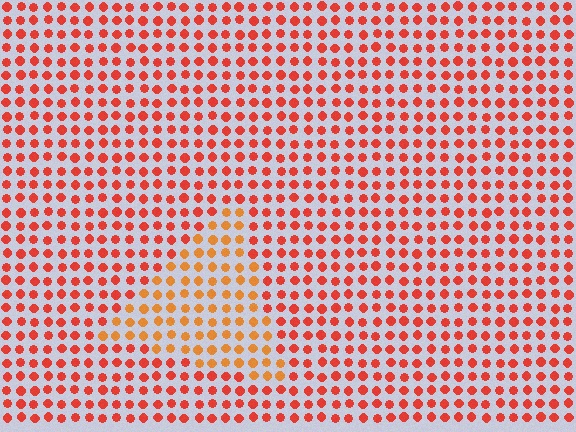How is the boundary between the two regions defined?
The boundary is defined purely by a slight shift in hue (about 26 degrees). Spacing, size, and orientation are identical on both sides.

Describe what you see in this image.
The image is filled with small red elements in a uniform arrangement. A triangle-shaped region is visible where the elements are tinted to a slightly different hue, forming a subtle color boundary.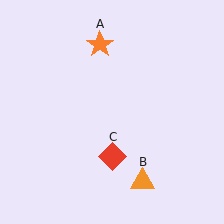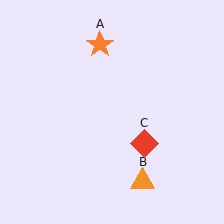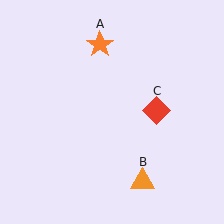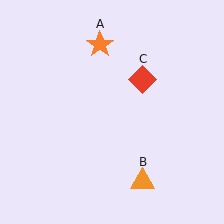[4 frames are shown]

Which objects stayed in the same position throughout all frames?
Orange star (object A) and orange triangle (object B) remained stationary.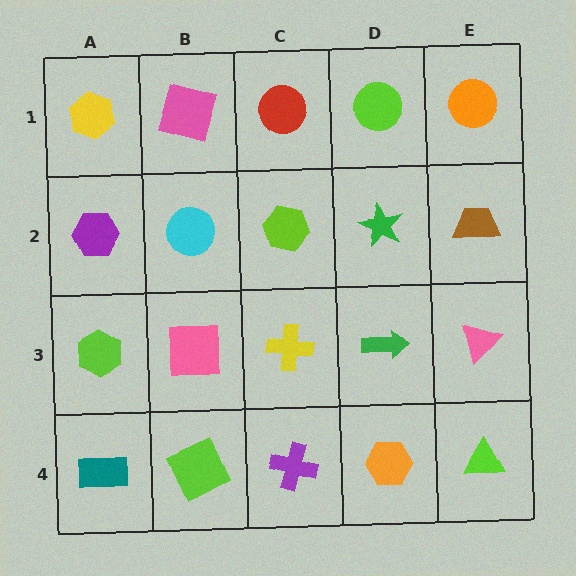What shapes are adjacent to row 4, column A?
A lime hexagon (row 3, column A), a lime square (row 4, column B).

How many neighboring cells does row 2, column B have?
4.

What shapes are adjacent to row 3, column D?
A green star (row 2, column D), an orange hexagon (row 4, column D), a yellow cross (row 3, column C), a pink triangle (row 3, column E).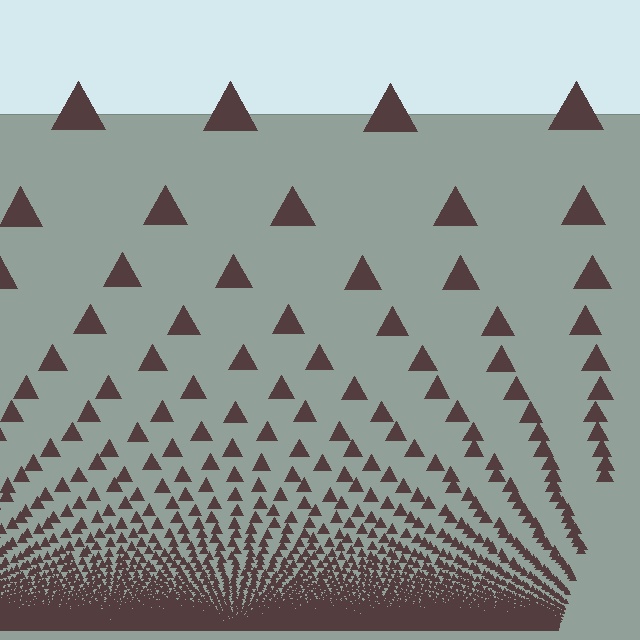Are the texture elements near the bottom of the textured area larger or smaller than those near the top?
Smaller. The gradient is inverted — elements near the bottom are smaller and denser.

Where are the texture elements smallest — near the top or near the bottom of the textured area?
Near the bottom.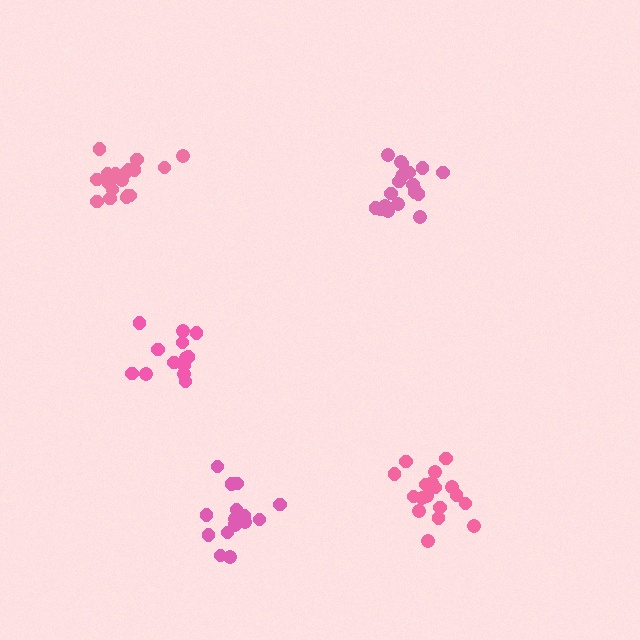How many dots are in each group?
Group 1: 20 dots, Group 2: 17 dots, Group 3: 14 dots, Group 4: 20 dots, Group 5: 18 dots (89 total).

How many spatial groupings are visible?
There are 5 spatial groupings.